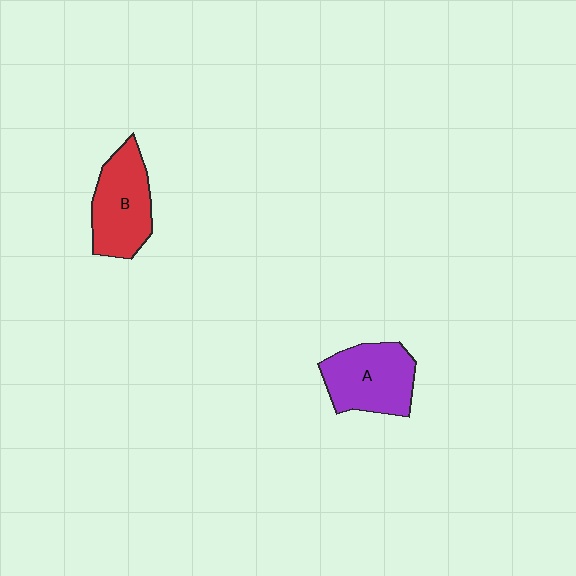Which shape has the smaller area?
Shape B (red).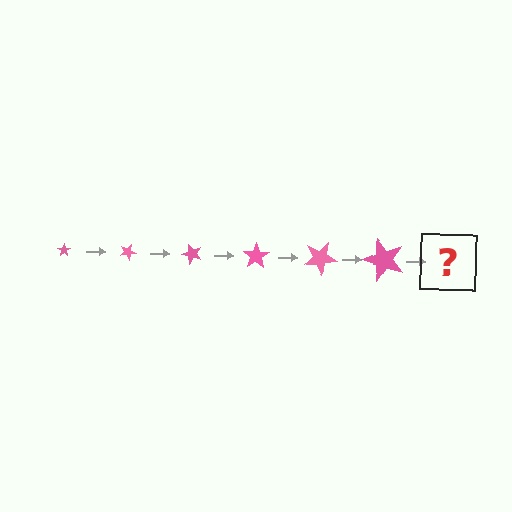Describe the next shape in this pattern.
It should be a star, larger than the previous one and rotated 150 degrees from the start.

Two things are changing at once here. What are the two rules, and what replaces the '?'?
The two rules are that the star grows larger each step and it rotates 25 degrees each step. The '?' should be a star, larger than the previous one and rotated 150 degrees from the start.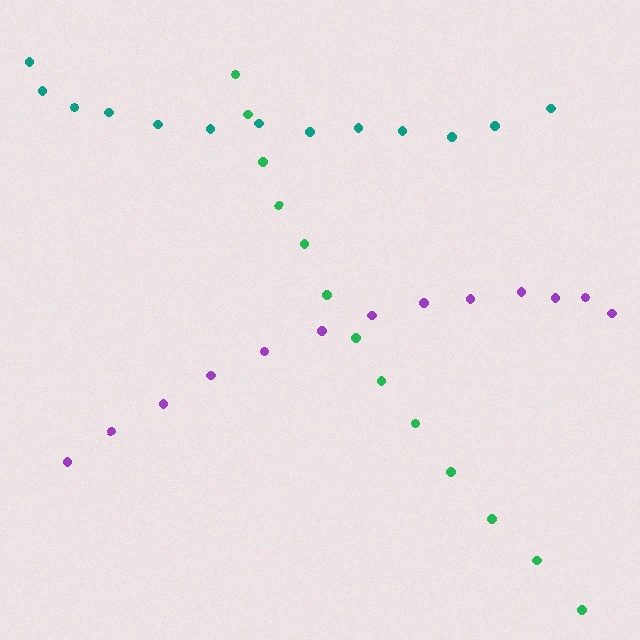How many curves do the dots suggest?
There are 3 distinct paths.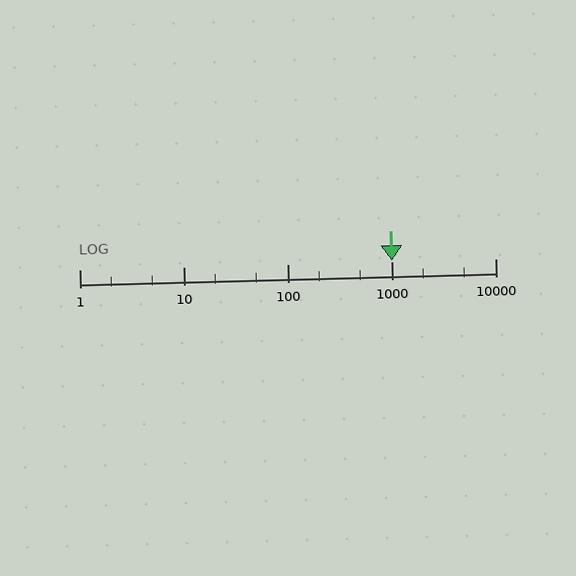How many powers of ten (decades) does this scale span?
The scale spans 4 decades, from 1 to 10000.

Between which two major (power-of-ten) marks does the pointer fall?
The pointer is between 1000 and 10000.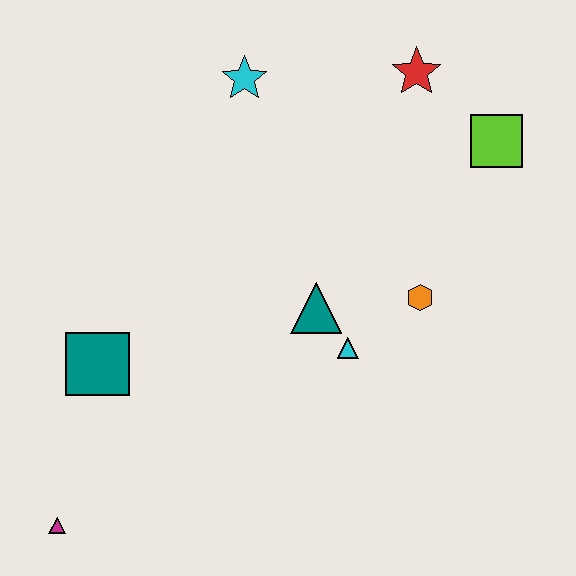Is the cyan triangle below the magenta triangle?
No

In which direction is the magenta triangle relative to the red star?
The magenta triangle is below the red star.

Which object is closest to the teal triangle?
The cyan triangle is closest to the teal triangle.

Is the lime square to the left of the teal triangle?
No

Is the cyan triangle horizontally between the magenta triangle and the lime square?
Yes